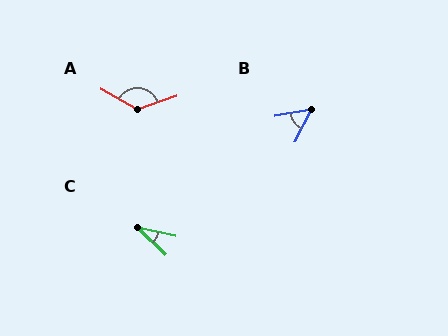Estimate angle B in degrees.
Approximately 53 degrees.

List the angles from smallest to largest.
C (32°), B (53°), A (131°).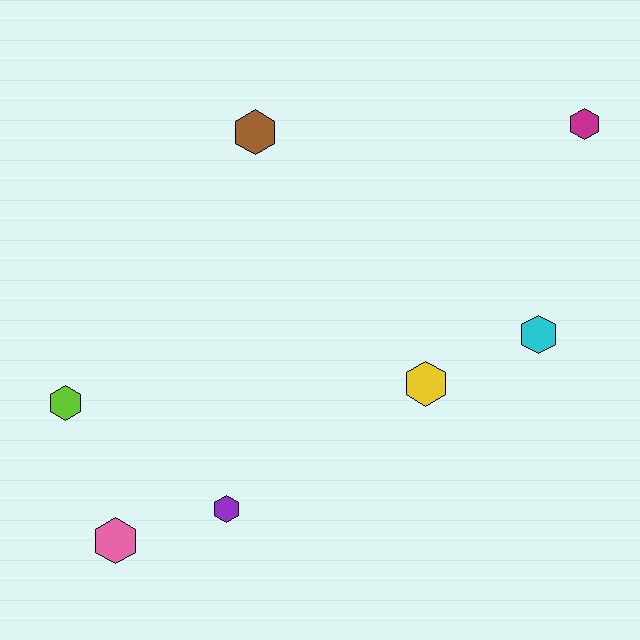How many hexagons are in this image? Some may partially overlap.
There are 7 hexagons.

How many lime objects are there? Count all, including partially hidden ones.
There is 1 lime object.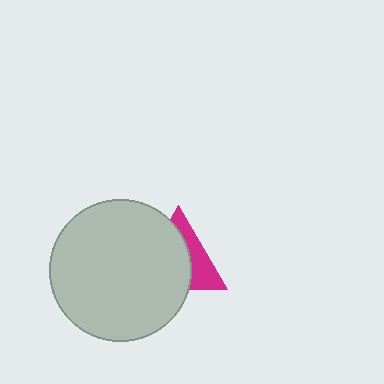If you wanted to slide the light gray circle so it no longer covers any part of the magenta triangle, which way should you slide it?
Slide it left — that is the most direct way to separate the two shapes.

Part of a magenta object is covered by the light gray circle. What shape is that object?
It is a triangle.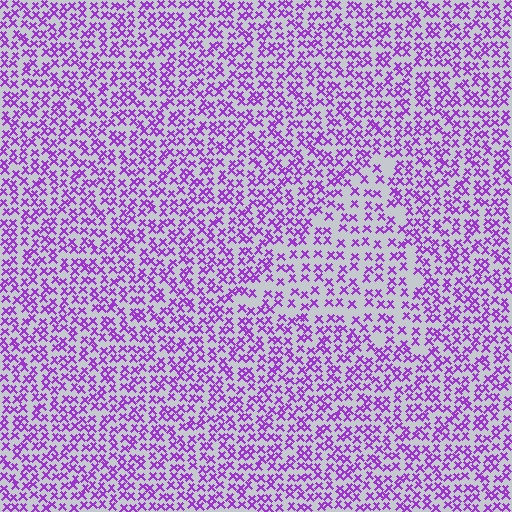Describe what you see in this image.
The image contains small purple elements arranged at two different densities. A triangle-shaped region is visible where the elements are less densely packed than the surrounding area.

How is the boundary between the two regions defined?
The boundary is defined by a change in element density (approximately 1.6x ratio). All elements are the same color, size, and shape.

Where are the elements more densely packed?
The elements are more densely packed outside the triangle boundary.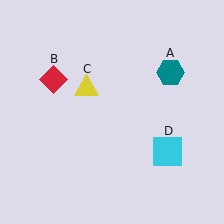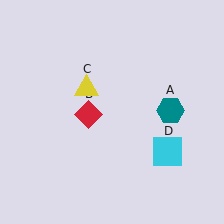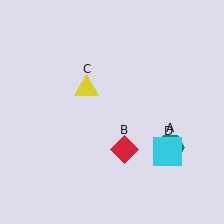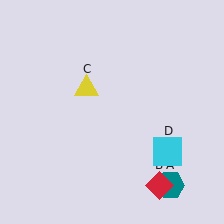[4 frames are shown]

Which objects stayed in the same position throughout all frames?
Yellow triangle (object C) and cyan square (object D) remained stationary.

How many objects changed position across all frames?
2 objects changed position: teal hexagon (object A), red diamond (object B).